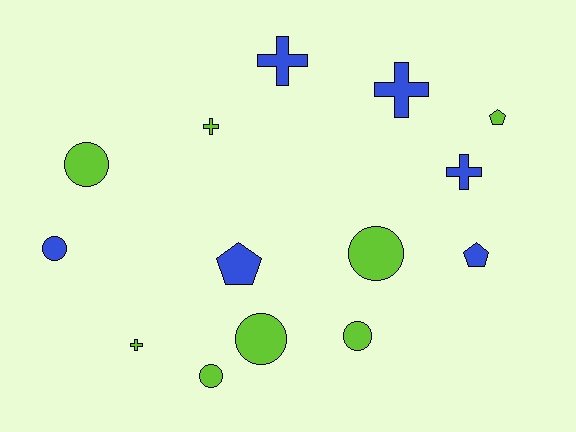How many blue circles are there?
There is 1 blue circle.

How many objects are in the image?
There are 14 objects.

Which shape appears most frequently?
Circle, with 6 objects.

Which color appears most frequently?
Lime, with 8 objects.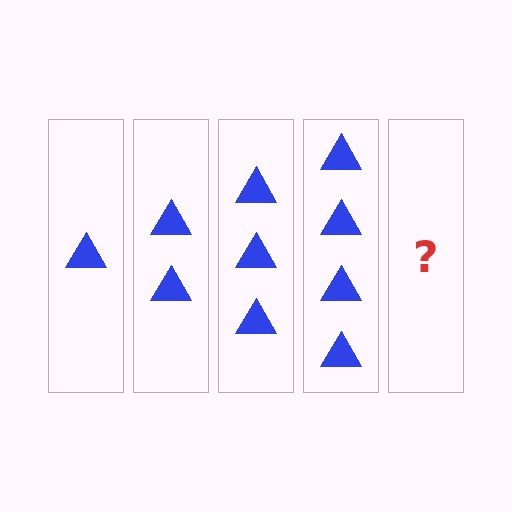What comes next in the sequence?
The next element should be 5 triangles.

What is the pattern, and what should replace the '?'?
The pattern is that each step adds one more triangle. The '?' should be 5 triangles.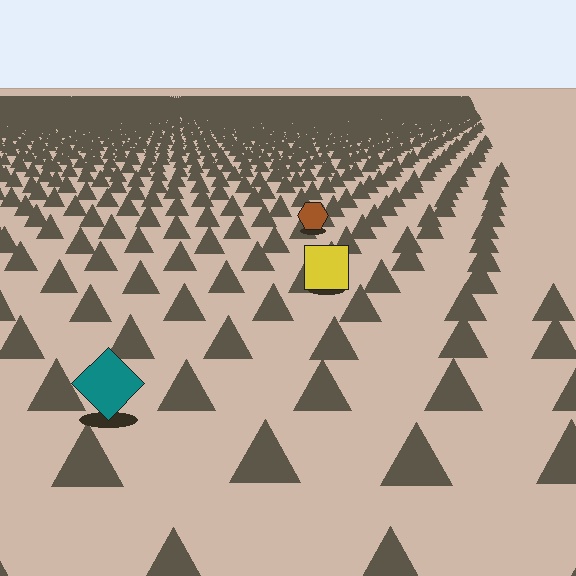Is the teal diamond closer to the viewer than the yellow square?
Yes. The teal diamond is closer — you can tell from the texture gradient: the ground texture is coarser near it.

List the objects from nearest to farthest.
From nearest to farthest: the teal diamond, the yellow square, the brown hexagon.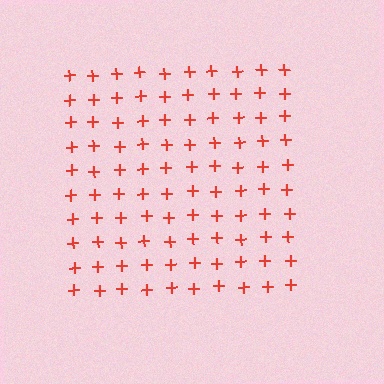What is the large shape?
The large shape is a square.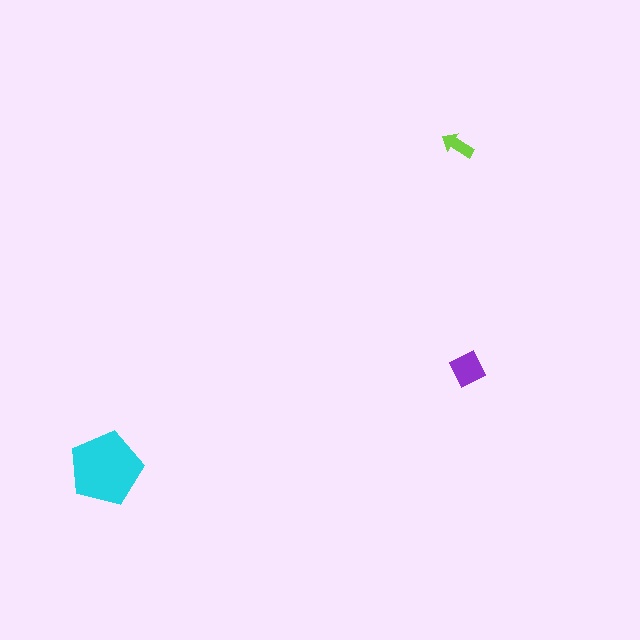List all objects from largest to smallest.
The cyan pentagon, the purple diamond, the lime arrow.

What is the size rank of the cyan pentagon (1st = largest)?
1st.